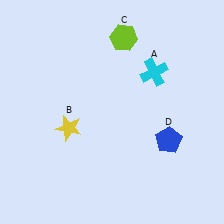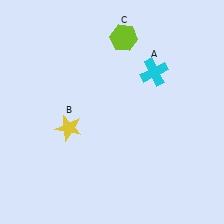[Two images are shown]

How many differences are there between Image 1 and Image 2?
There is 1 difference between the two images.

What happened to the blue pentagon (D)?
The blue pentagon (D) was removed in Image 2. It was in the bottom-right area of Image 1.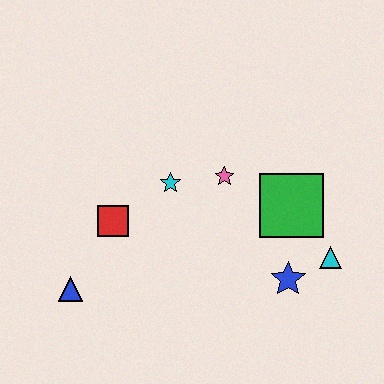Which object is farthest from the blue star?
The blue triangle is farthest from the blue star.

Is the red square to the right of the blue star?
No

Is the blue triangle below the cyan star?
Yes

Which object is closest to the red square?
The cyan star is closest to the red square.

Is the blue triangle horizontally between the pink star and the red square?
No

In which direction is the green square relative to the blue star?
The green square is above the blue star.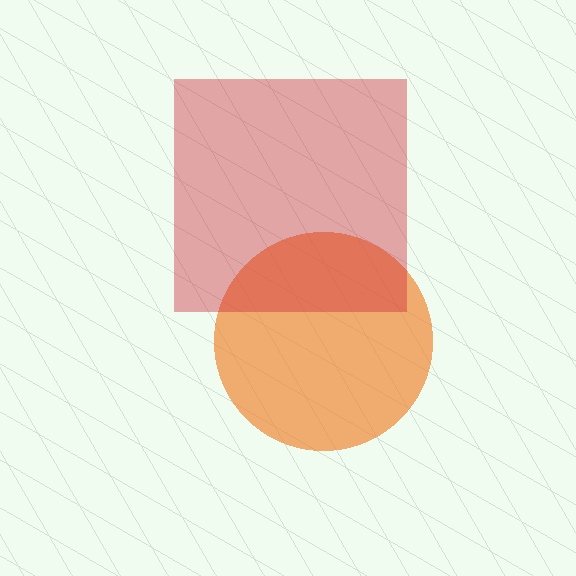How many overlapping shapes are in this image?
There are 2 overlapping shapes in the image.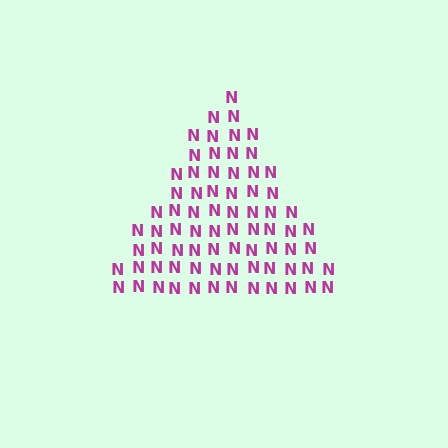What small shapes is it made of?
It is made of small letter N's.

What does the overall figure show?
The overall figure shows a triangle.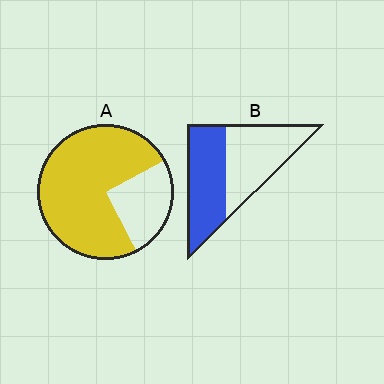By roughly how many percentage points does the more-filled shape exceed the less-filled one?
By roughly 25 percentage points (A over B).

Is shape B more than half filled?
Roughly half.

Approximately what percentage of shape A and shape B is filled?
A is approximately 75% and B is approximately 50%.